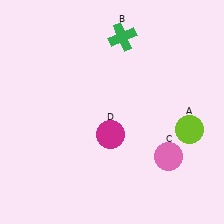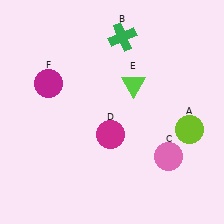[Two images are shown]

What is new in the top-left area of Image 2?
A magenta circle (F) was added in the top-left area of Image 2.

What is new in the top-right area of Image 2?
A lime triangle (E) was added in the top-right area of Image 2.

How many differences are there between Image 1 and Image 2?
There are 2 differences between the two images.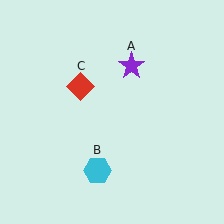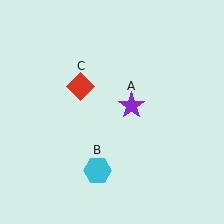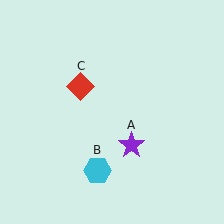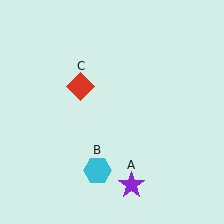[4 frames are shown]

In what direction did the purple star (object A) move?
The purple star (object A) moved down.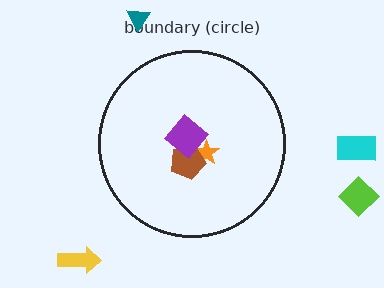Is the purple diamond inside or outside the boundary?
Inside.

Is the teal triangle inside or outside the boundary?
Outside.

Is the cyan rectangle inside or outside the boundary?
Outside.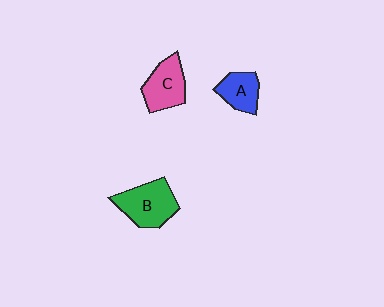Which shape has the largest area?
Shape B (green).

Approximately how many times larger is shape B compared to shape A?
Approximately 1.6 times.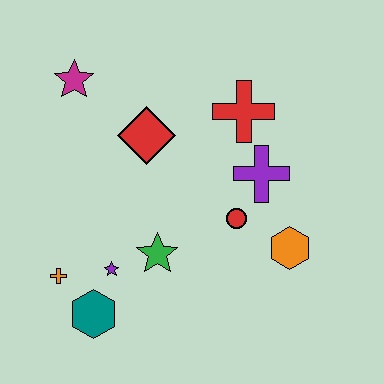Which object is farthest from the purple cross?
The orange cross is farthest from the purple cross.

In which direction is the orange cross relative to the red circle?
The orange cross is to the left of the red circle.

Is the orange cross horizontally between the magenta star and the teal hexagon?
No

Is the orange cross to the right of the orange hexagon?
No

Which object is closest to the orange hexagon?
The red circle is closest to the orange hexagon.